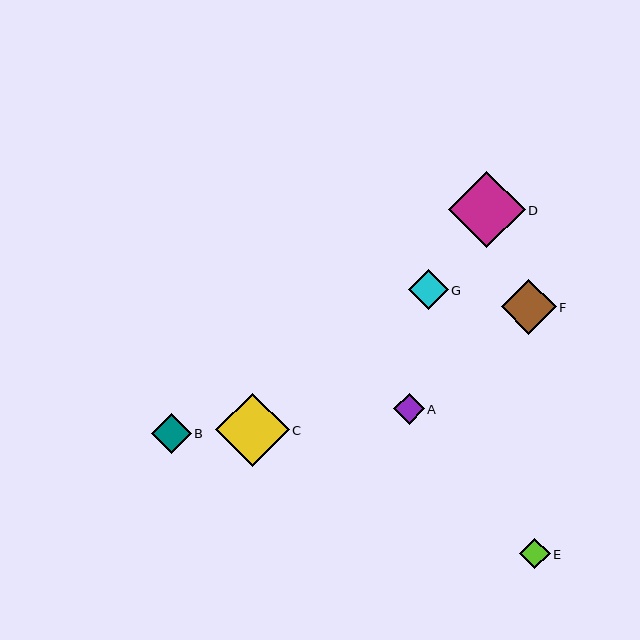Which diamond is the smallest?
Diamond E is the smallest with a size of approximately 30 pixels.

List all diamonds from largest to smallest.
From largest to smallest: D, C, F, B, G, A, E.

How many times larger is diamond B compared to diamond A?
Diamond B is approximately 1.3 times the size of diamond A.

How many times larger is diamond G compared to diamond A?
Diamond G is approximately 1.3 times the size of diamond A.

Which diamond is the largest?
Diamond D is the largest with a size of approximately 76 pixels.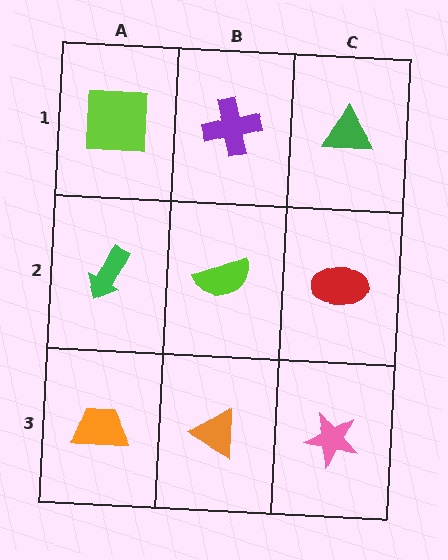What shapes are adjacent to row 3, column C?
A red ellipse (row 2, column C), an orange triangle (row 3, column B).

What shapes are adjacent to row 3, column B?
A lime semicircle (row 2, column B), an orange trapezoid (row 3, column A), a pink star (row 3, column C).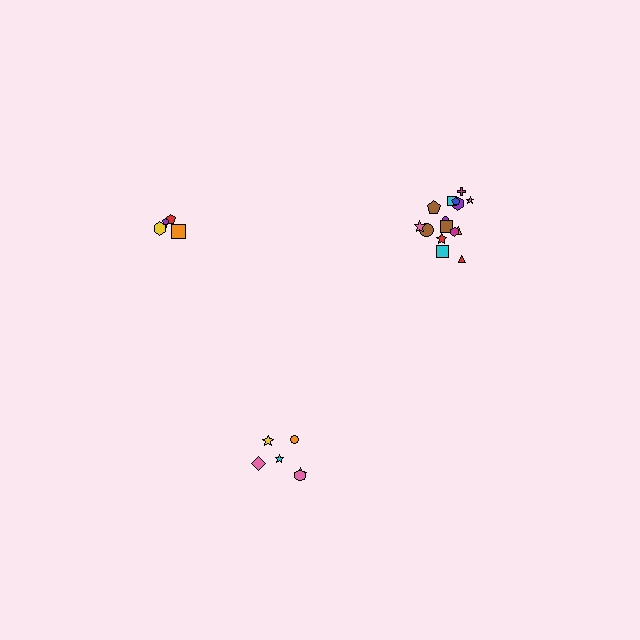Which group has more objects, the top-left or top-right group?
The top-right group.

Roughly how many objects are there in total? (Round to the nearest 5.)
Roughly 25 objects in total.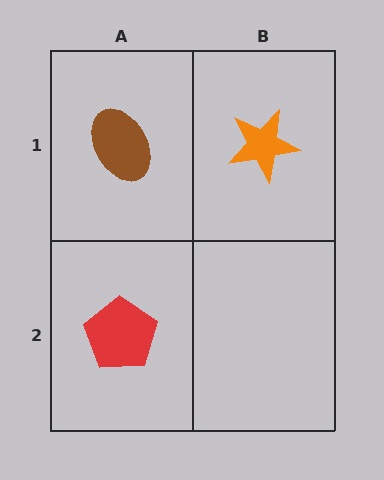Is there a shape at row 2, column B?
No, that cell is empty.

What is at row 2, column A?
A red pentagon.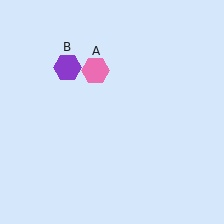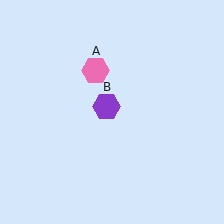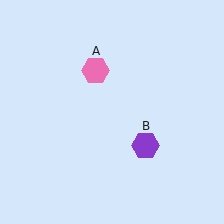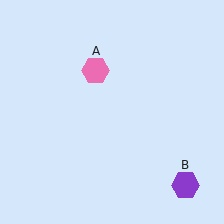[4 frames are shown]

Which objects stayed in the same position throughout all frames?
Pink hexagon (object A) remained stationary.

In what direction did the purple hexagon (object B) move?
The purple hexagon (object B) moved down and to the right.